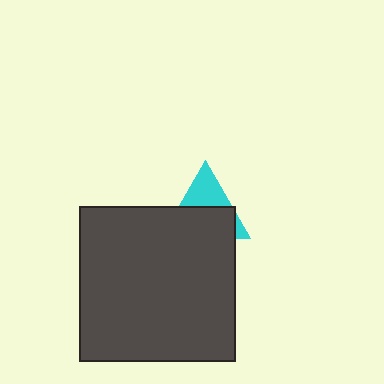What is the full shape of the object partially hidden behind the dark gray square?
The partially hidden object is a cyan triangle.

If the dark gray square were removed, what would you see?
You would see the complete cyan triangle.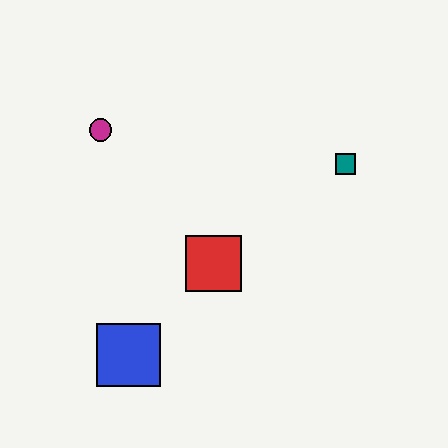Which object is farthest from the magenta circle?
The teal square is farthest from the magenta circle.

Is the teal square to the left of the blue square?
No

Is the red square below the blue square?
No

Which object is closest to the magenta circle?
The red square is closest to the magenta circle.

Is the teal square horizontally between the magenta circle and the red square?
No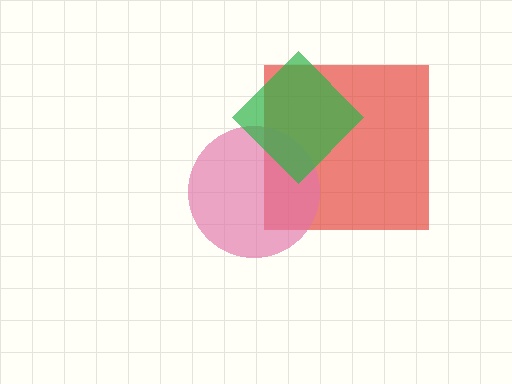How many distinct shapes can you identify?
There are 3 distinct shapes: a red square, a pink circle, a green diamond.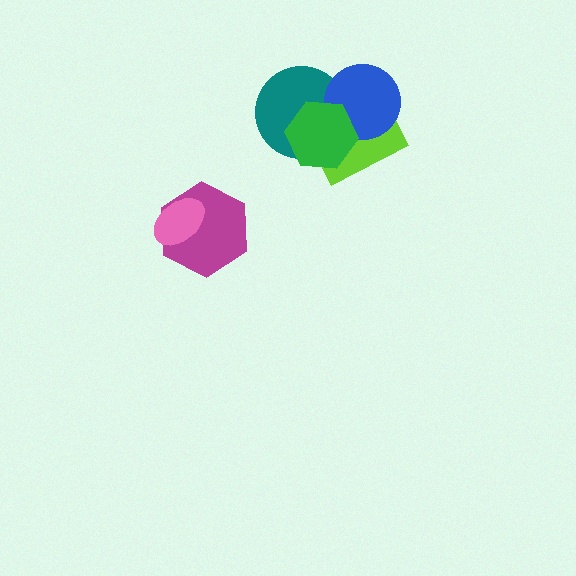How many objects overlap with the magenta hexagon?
1 object overlaps with the magenta hexagon.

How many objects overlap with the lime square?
3 objects overlap with the lime square.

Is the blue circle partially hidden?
Yes, it is partially covered by another shape.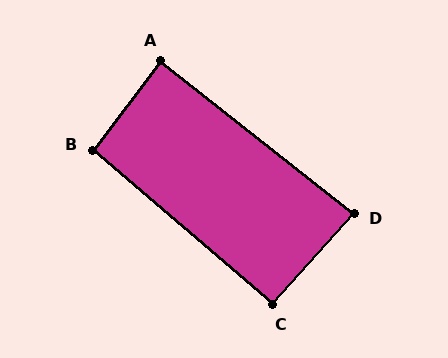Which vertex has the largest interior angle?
B, at approximately 93 degrees.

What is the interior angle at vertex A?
Approximately 89 degrees (approximately right).